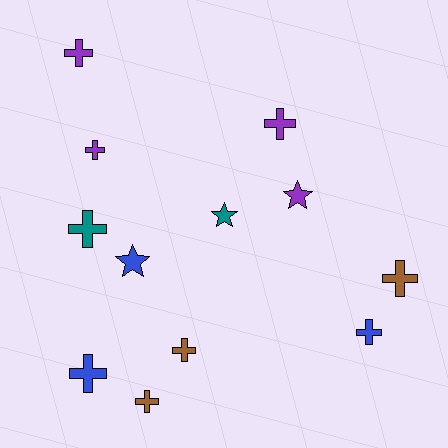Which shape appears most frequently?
Cross, with 9 objects.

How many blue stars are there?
There is 1 blue star.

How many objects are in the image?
There are 12 objects.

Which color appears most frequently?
Purple, with 4 objects.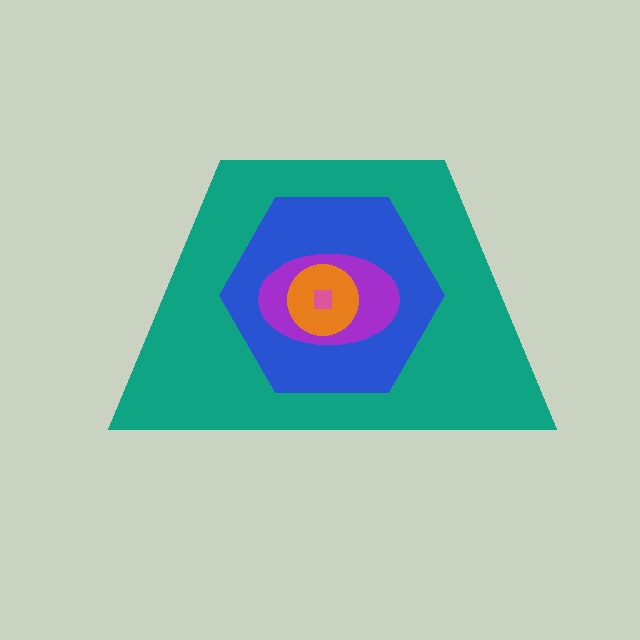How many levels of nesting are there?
5.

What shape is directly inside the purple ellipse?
The orange circle.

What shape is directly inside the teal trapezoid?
The blue hexagon.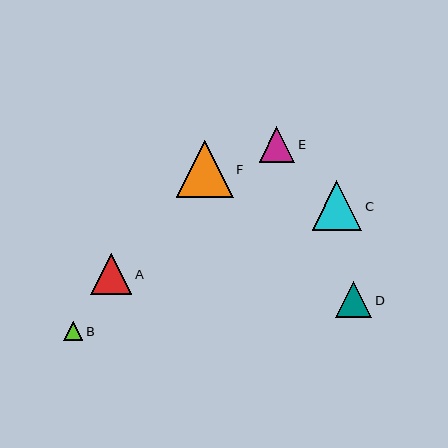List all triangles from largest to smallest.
From largest to smallest: F, C, A, D, E, B.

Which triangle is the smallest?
Triangle B is the smallest with a size of approximately 19 pixels.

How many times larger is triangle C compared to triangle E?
Triangle C is approximately 1.4 times the size of triangle E.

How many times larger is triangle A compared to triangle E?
Triangle A is approximately 1.2 times the size of triangle E.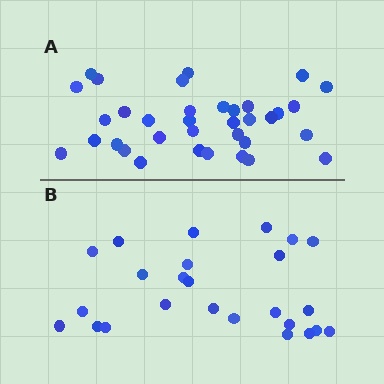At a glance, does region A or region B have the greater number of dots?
Region A (the top region) has more dots.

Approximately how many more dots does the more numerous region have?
Region A has roughly 10 or so more dots than region B.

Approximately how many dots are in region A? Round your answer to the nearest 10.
About 40 dots. (The exact count is 35, which rounds to 40.)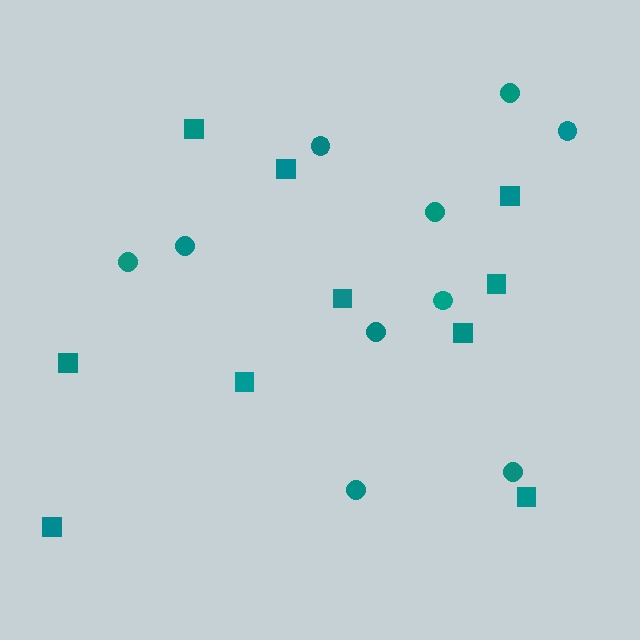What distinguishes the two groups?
There are 2 groups: one group of circles (10) and one group of squares (10).